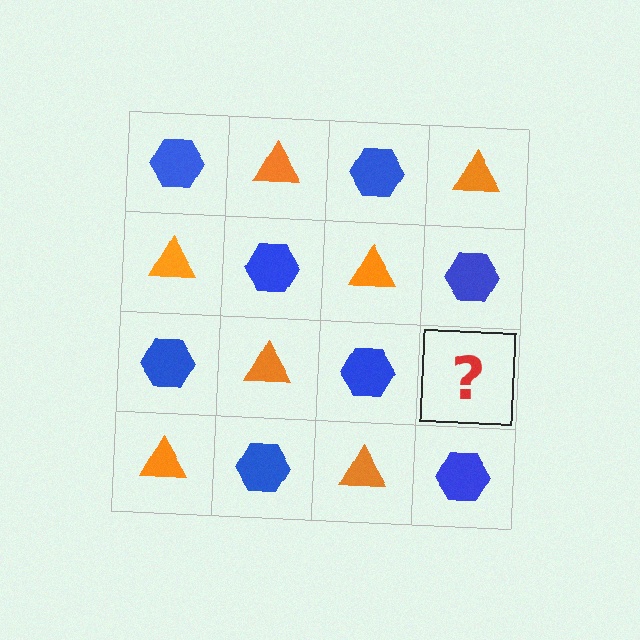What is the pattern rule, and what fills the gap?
The rule is that it alternates blue hexagon and orange triangle in a checkerboard pattern. The gap should be filled with an orange triangle.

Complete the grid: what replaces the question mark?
The question mark should be replaced with an orange triangle.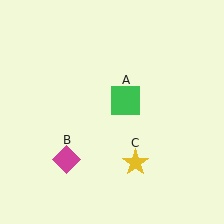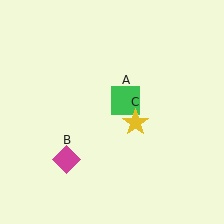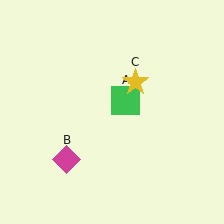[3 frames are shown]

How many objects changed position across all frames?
1 object changed position: yellow star (object C).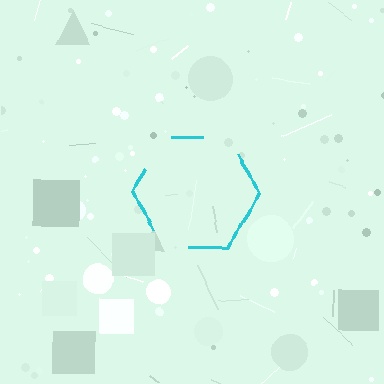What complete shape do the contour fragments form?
The contour fragments form a hexagon.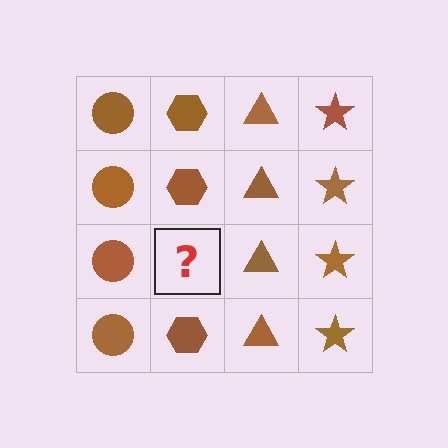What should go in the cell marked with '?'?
The missing cell should contain a brown hexagon.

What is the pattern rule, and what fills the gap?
The rule is that each column has a consistent shape. The gap should be filled with a brown hexagon.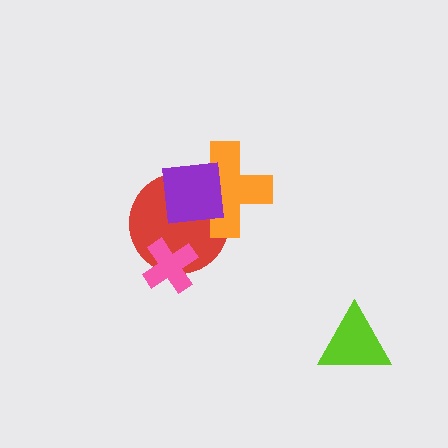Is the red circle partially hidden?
Yes, it is partially covered by another shape.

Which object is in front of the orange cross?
The purple square is in front of the orange cross.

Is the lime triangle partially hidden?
No, no other shape covers it.